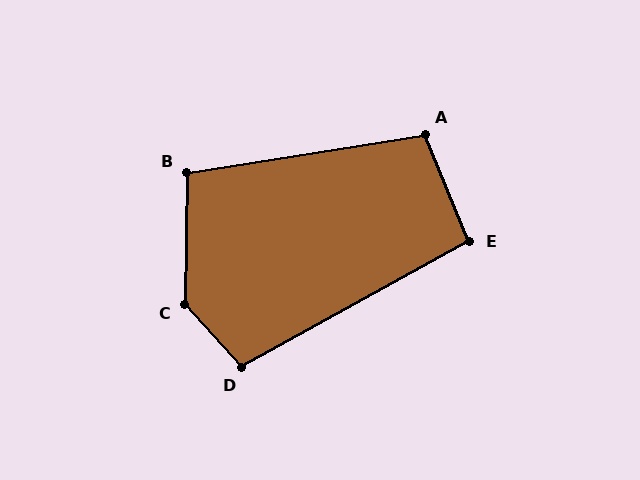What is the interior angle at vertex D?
Approximately 103 degrees (obtuse).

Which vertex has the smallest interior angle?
E, at approximately 97 degrees.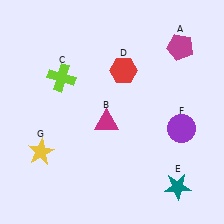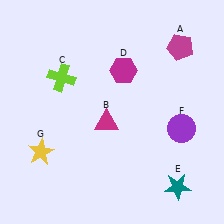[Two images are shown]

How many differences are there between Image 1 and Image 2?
There is 1 difference between the two images.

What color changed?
The hexagon (D) changed from red in Image 1 to magenta in Image 2.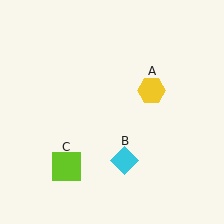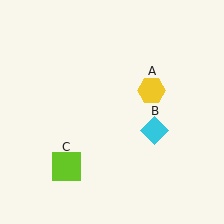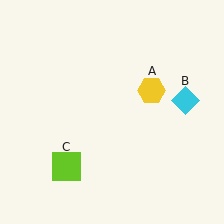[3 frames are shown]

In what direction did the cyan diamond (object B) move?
The cyan diamond (object B) moved up and to the right.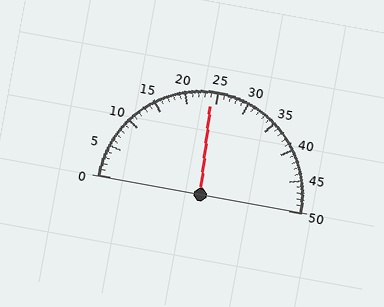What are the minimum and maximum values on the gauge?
The gauge ranges from 0 to 50.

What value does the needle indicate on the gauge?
The needle indicates approximately 24.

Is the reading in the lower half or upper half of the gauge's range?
The reading is in the lower half of the range (0 to 50).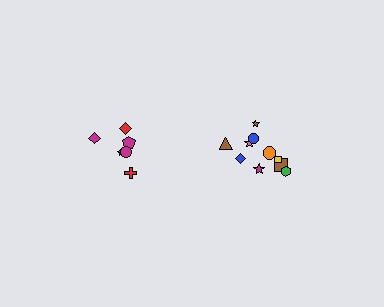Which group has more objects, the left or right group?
The right group.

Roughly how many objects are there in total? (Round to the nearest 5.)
Roughly 15 objects in total.